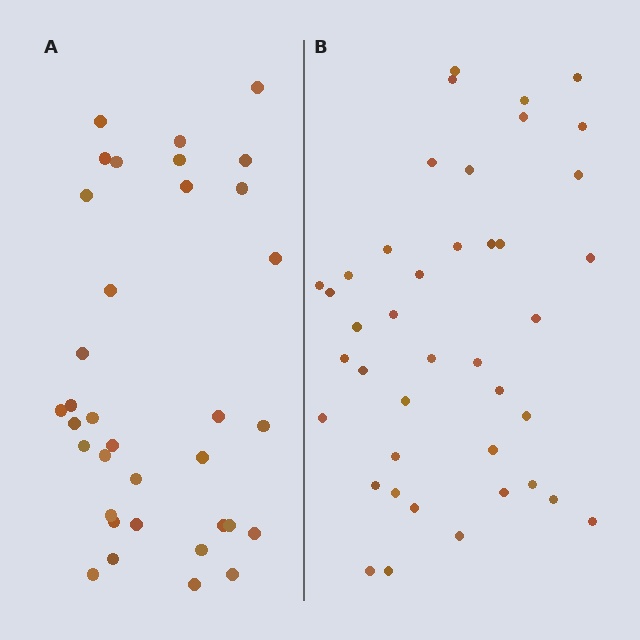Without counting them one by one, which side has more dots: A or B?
Region B (the right region) has more dots.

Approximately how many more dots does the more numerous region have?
Region B has about 6 more dots than region A.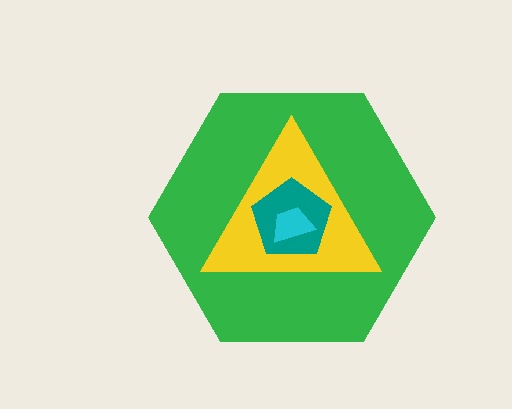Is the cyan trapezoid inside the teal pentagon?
Yes.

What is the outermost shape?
The green hexagon.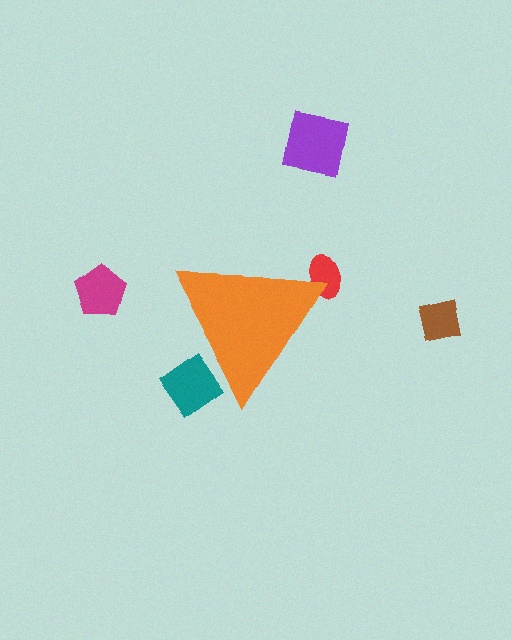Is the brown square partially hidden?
No, the brown square is fully visible.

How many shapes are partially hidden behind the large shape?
2 shapes are partially hidden.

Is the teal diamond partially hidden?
Yes, the teal diamond is partially hidden behind the orange triangle.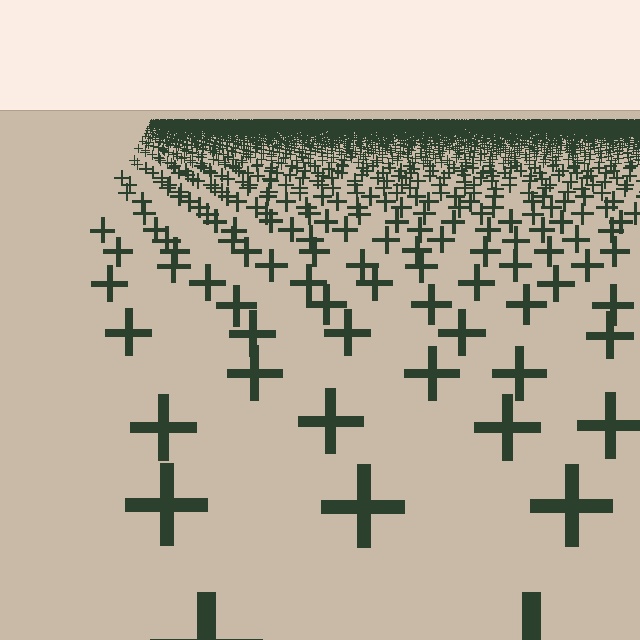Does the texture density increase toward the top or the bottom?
Density increases toward the top.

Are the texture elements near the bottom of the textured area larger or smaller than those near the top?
Larger. Near the bottom, elements are closer to the viewer and appear at a bigger on-screen size.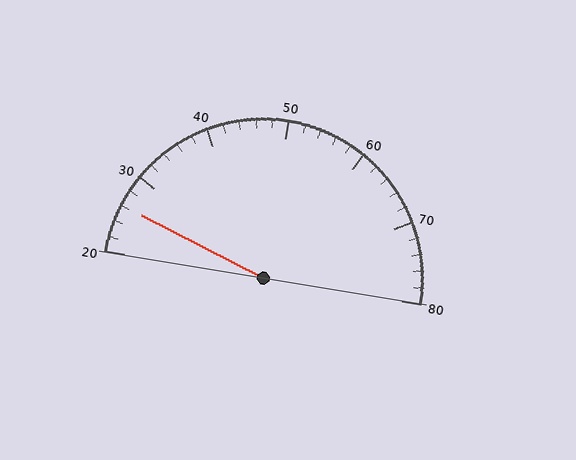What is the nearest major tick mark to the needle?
The nearest major tick mark is 30.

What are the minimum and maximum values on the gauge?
The gauge ranges from 20 to 80.